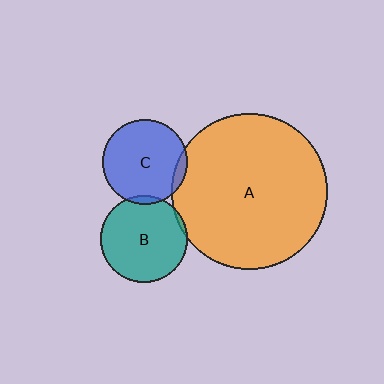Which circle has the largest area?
Circle A (orange).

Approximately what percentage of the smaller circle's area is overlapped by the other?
Approximately 5%.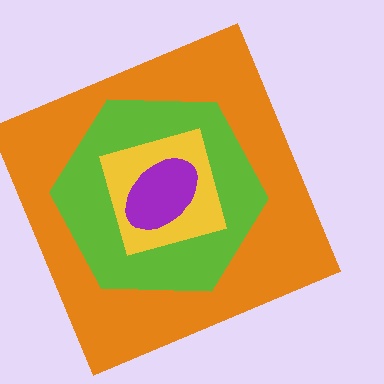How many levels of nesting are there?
4.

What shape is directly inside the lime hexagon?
The yellow diamond.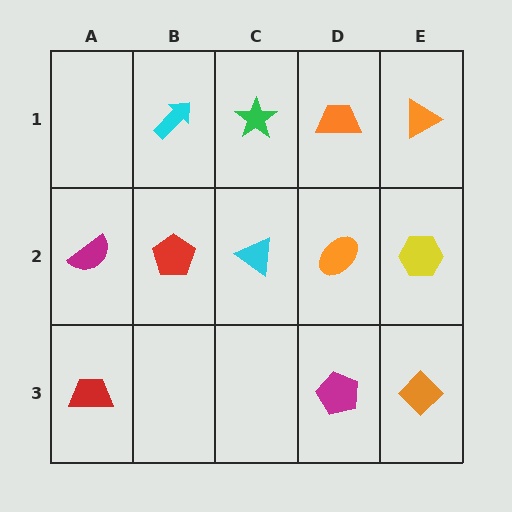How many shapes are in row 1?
4 shapes.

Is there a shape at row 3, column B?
No, that cell is empty.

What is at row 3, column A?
A red trapezoid.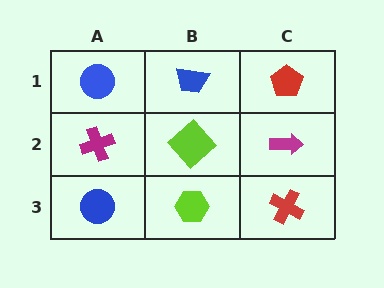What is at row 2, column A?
A magenta cross.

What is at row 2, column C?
A magenta arrow.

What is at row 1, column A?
A blue circle.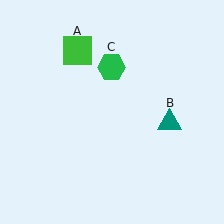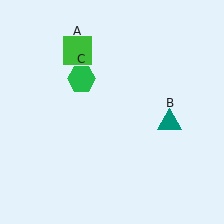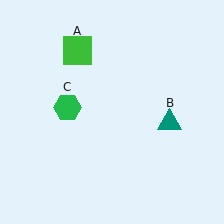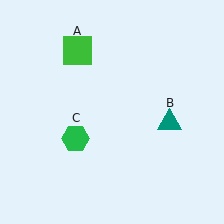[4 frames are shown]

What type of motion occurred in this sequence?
The green hexagon (object C) rotated counterclockwise around the center of the scene.